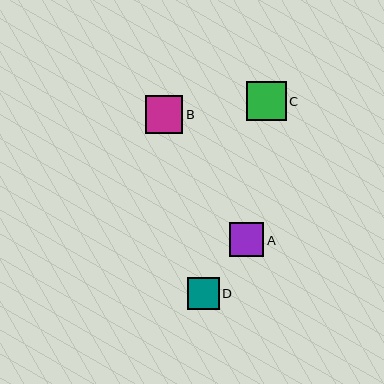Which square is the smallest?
Square D is the smallest with a size of approximately 32 pixels.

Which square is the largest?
Square C is the largest with a size of approximately 39 pixels.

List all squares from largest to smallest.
From largest to smallest: C, B, A, D.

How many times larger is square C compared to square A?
Square C is approximately 1.1 times the size of square A.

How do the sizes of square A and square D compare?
Square A and square D are approximately the same size.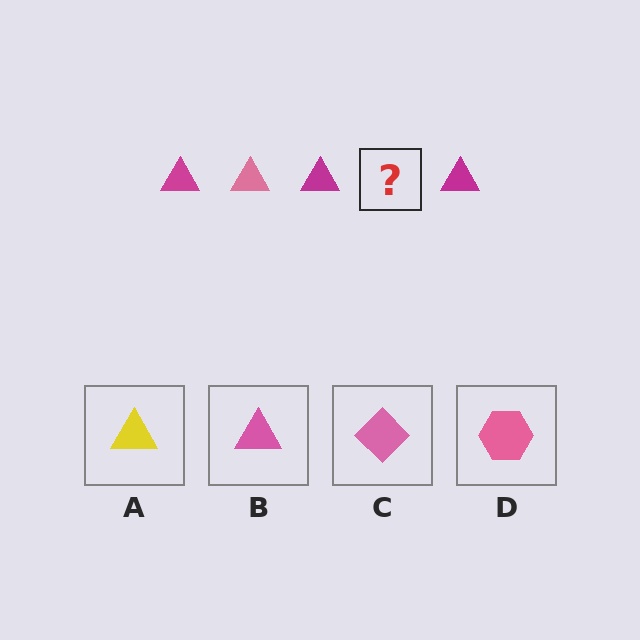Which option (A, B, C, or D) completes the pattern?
B.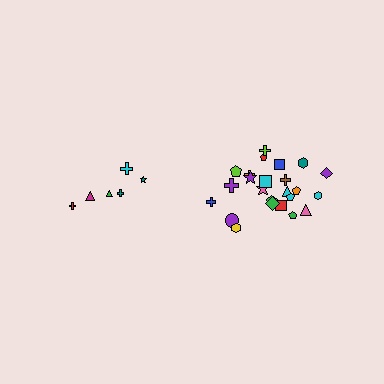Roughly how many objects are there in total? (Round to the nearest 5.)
Roughly 30 objects in total.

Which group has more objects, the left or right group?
The right group.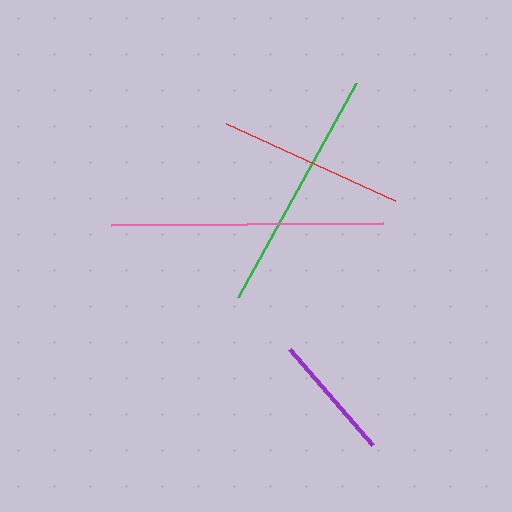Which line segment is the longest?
The pink line is the longest at approximately 272 pixels.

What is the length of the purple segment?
The purple segment is approximately 126 pixels long.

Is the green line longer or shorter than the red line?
The green line is longer than the red line.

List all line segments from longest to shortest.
From longest to shortest: pink, green, red, purple.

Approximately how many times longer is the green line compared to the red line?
The green line is approximately 1.3 times the length of the red line.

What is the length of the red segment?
The red segment is approximately 186 pixels long.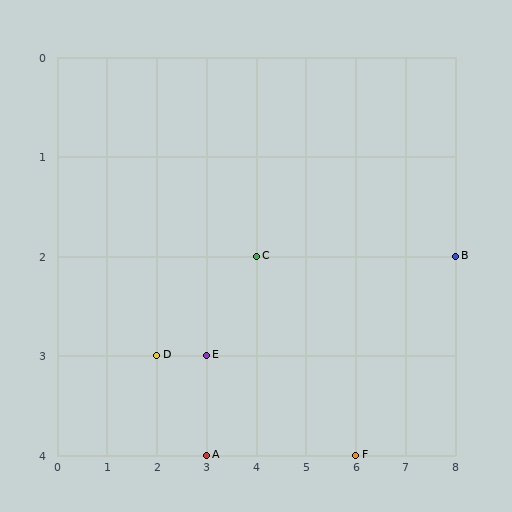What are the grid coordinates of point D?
Point D is at grid coordinates (2, 3).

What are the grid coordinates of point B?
Point B is at grid coordinates (8, 2).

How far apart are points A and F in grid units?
Points A and F are 3 columns apart.